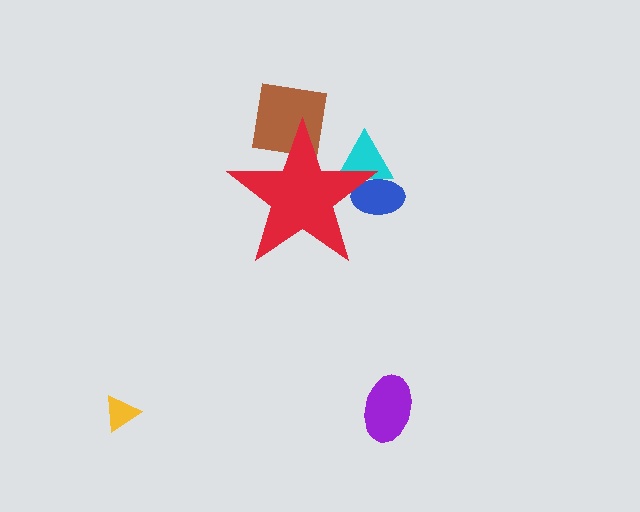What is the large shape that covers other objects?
A red star.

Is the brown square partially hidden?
Yes, the brown square is partially hidden behind the red star.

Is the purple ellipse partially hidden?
No, the purple ellipse is fully visible.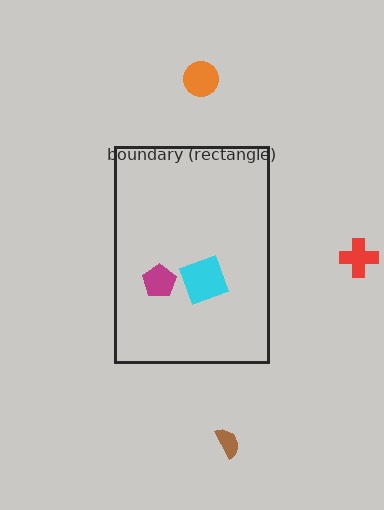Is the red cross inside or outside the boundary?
Outside.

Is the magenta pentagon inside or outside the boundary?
Inside.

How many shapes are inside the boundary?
2 inside, 3 outside.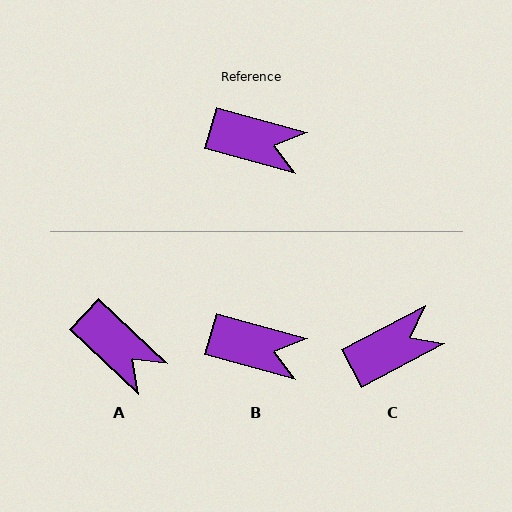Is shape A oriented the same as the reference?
No, it is off by about 28 degrees.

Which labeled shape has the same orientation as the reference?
B.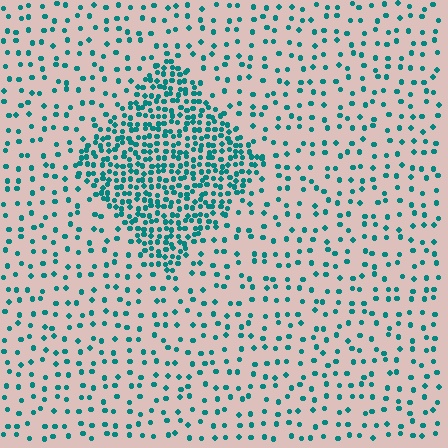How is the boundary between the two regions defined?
The boundary is defined by a change in element density (approximately 3.1x ratio). All elements are the same color, size, and shape.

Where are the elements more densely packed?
The elements are more densely packed inside the diamond boundary.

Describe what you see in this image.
The image contains small teal elements arranged at two different densities. A diamond-shaped region is visible where the elements are more densely packed than the surrounding area.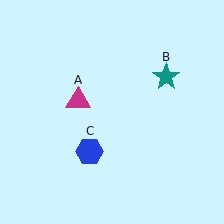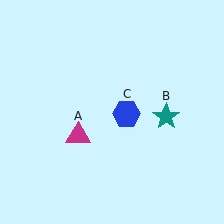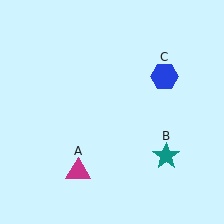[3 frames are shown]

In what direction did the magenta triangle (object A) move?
The magenta triangle (object A) moved down.